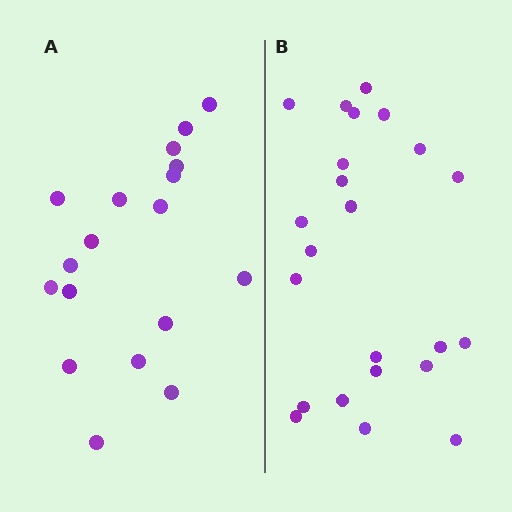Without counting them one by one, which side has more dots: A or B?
Region B (the right region) has more dots.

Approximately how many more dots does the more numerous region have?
Region B has about 5 more dots than region A.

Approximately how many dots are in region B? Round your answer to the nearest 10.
About 20 dots. (The exact count is 23, which rounds to 20.)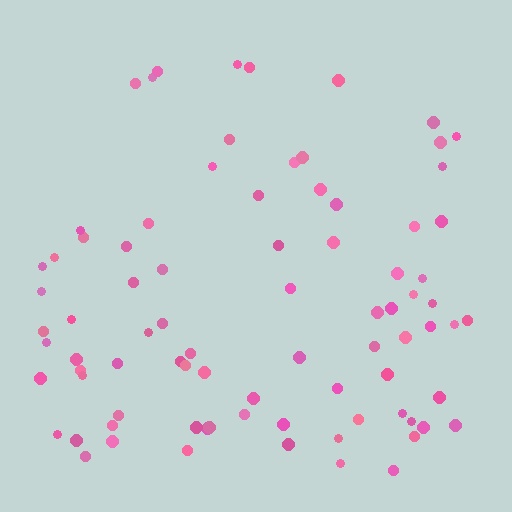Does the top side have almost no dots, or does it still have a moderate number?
Still a moderate number, just noticeably fewer than the bottom.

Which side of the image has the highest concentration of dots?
The bottom.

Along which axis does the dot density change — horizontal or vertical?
Vertical.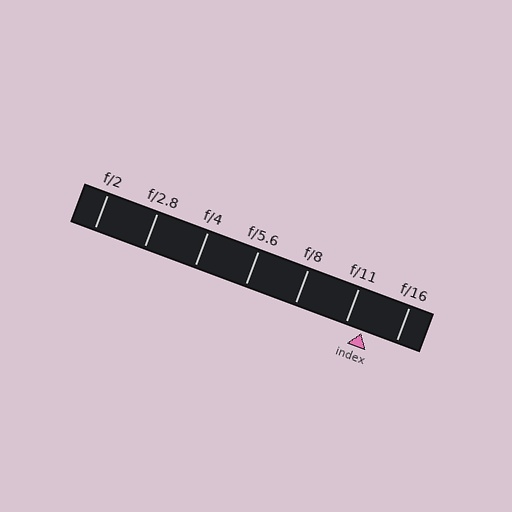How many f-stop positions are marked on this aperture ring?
There are 7 f-stop positions marked.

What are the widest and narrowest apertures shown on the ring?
The widest aperture shown is f/2 and the narrowest is f/16.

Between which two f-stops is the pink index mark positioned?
The index mark is between f/11 and f/16.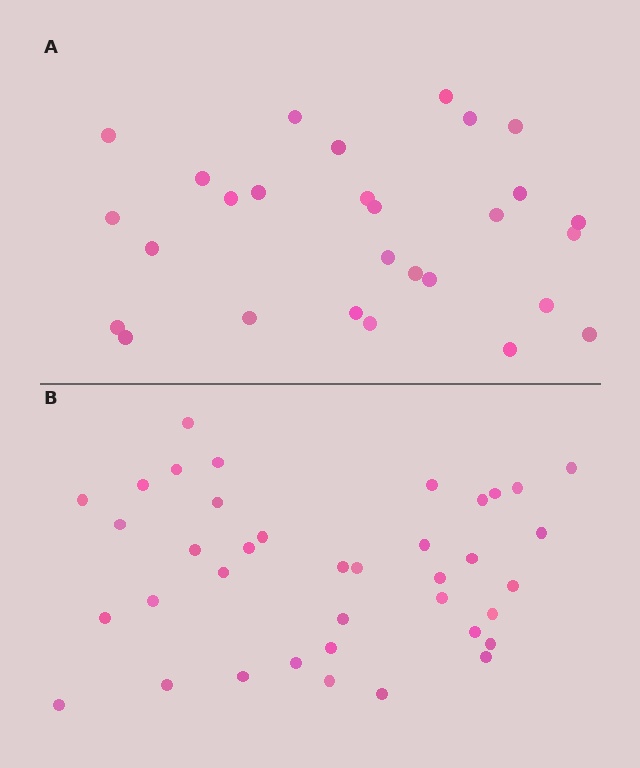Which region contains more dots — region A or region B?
Region B (the bottom region) has more dots.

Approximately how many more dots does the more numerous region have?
Region B has roughly 10 or so more dots than region A.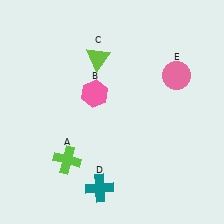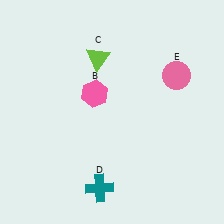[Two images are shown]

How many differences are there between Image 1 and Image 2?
There is 1 difference between the two images.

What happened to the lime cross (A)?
The lime cross (A) was removed in Image 2. It was in the bottom-left area of Image 1.